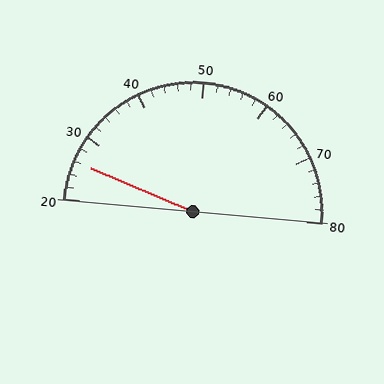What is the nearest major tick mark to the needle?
The nearest major tick mark is 30.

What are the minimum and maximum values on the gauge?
The gauge ranges from 20 to 80.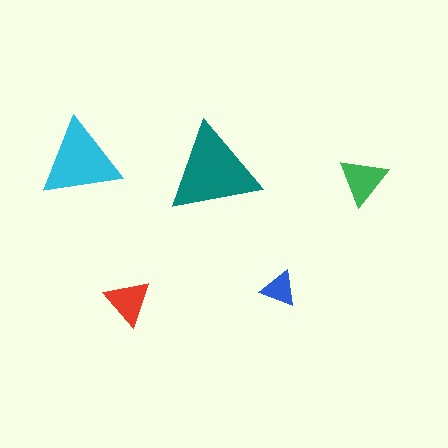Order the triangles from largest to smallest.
the teal one, the cyan one, the green one, the red one, the blue one.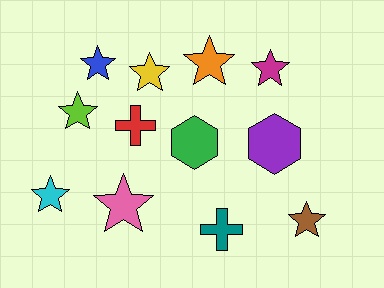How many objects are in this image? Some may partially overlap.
There are 12 objects.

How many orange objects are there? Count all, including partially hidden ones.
There is 1 orange object.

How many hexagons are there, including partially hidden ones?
There are 2 hexagons.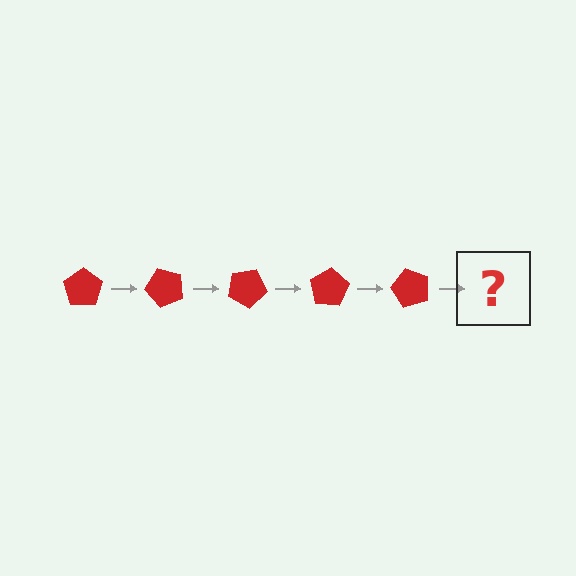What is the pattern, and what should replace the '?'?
The pattern is that the pentagon rotates 50 degrees each step. The '?' should be a red pentagon rotated 250 degrees.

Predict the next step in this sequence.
The next step is a red pentagon rotated 250 degrees.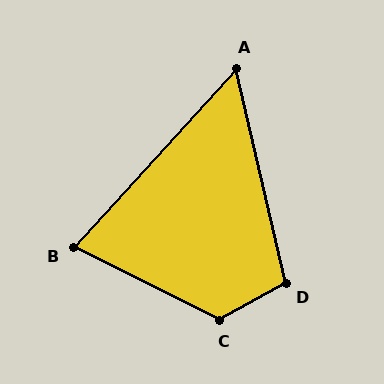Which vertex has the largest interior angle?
C, at approximately 125 degrees.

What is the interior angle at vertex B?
Approximately 74 degrees (acute).